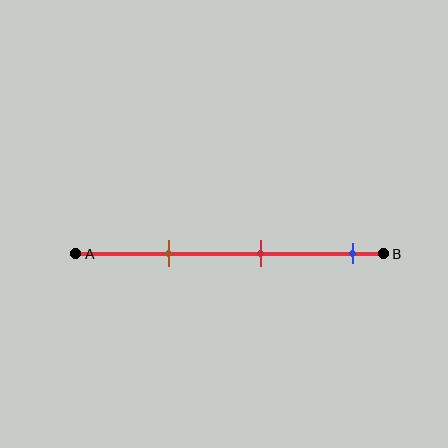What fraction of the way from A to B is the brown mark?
The brown mark is approximately 30% (0.3) of the way from A to B.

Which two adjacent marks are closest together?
The brown and red marks are the closest adjacent pair.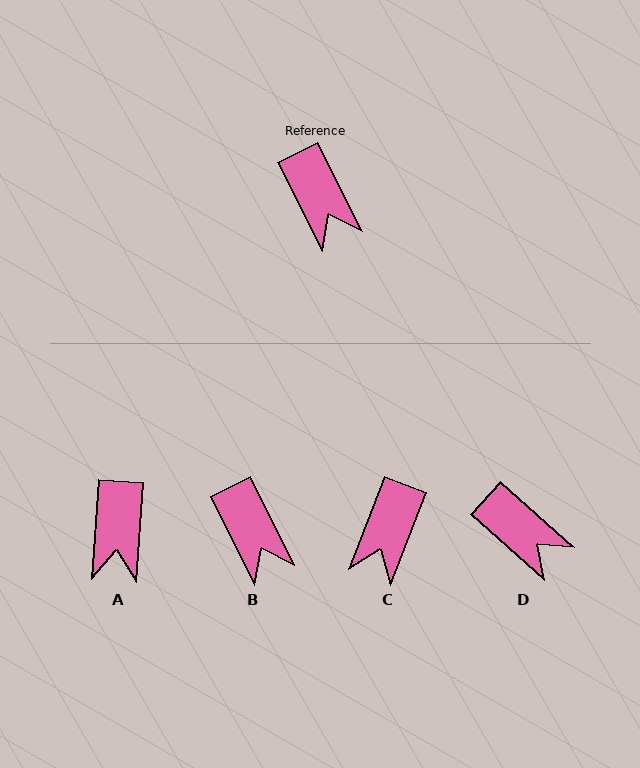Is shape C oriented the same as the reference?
No, it is off by about 48 degrees.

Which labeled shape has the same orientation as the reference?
B.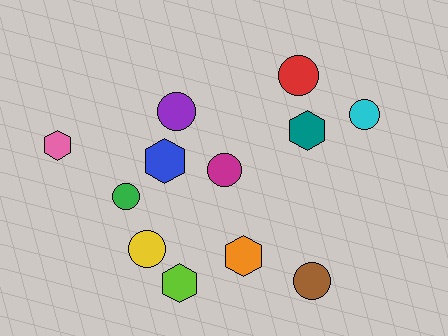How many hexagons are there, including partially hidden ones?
There are 5 hexagons.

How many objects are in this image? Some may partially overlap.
There are 12 objects.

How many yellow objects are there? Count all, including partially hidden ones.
There is 1 yellow object.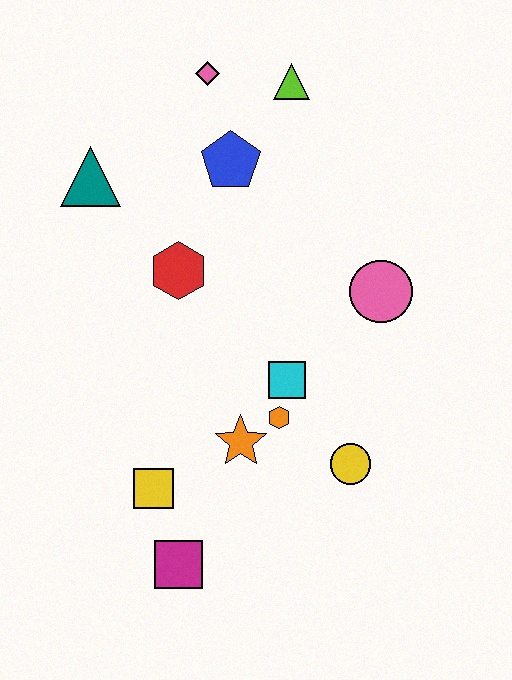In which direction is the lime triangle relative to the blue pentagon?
The lime triangle is above the blue pentagon.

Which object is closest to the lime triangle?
The pink diamond is closest to the lime triangle.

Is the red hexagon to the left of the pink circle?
Yes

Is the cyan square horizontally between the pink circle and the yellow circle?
No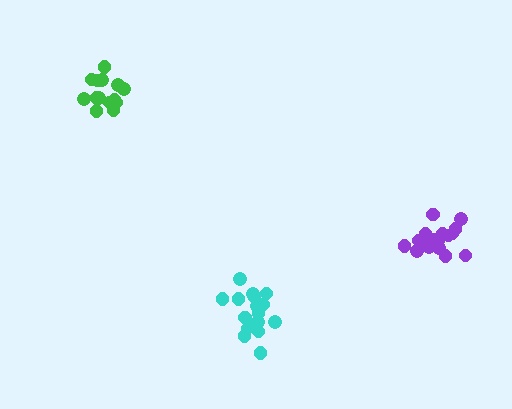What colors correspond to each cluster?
The clusters are colored: cyan, purple, green.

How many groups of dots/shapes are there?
There are 3 groups.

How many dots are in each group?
Group 1: 17 dots, Group 2: 18 dots, Group 3: 14 dots (49 total).